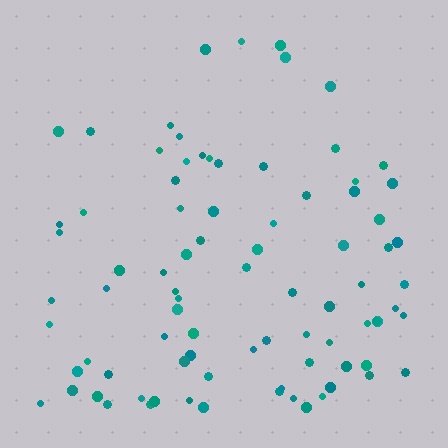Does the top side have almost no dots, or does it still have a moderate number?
Still a moderate number, just noticeably fewer than the bottom.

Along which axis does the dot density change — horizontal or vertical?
Vertical.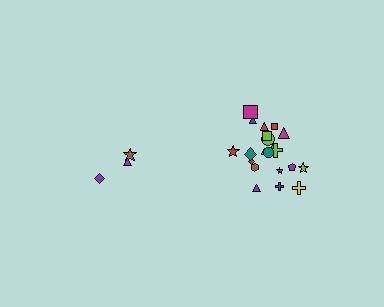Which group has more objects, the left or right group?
The right group.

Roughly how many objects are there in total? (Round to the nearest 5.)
Roughly 25 objects in total.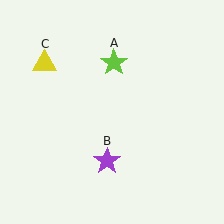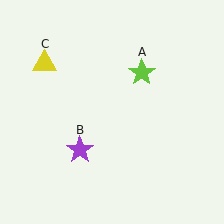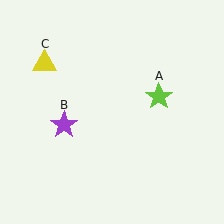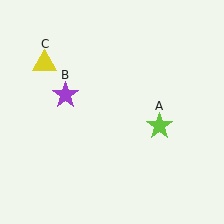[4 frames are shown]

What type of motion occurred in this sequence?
The lime star (object A), purple star (object B) rotated clockwise around the center of the scene.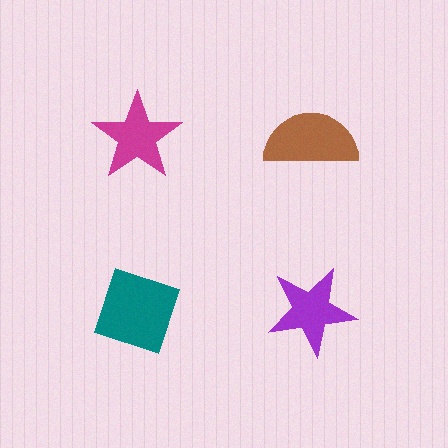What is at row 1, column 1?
A magenta star.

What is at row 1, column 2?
A brown semicircle.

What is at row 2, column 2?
A purple star.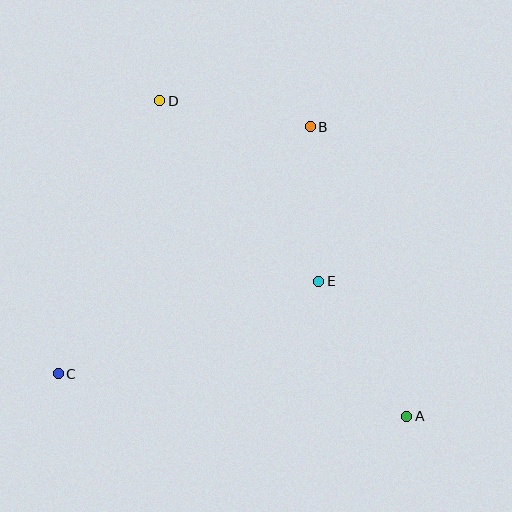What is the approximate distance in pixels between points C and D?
The distance between C and D is approximately 292 pixels.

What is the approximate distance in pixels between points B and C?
The distance between B and C is approximately 353 pixels.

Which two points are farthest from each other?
Points A and D are farthest from each other.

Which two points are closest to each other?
Points B and D are closest to each other.